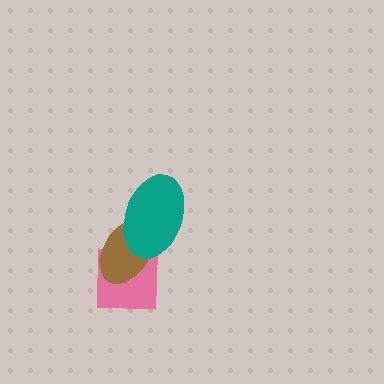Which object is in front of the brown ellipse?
The teal ellipse is in front of the brown ellipse.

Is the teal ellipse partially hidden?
No, no other shape covers it.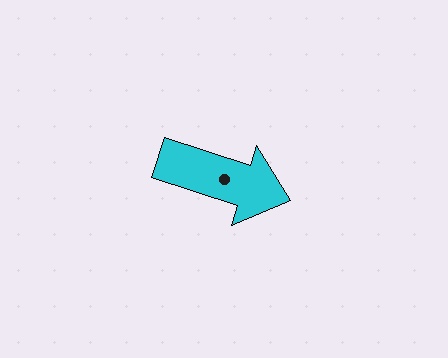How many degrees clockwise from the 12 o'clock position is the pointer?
Approximately 108 degrees.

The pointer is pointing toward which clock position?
Roughly 4 o'clock.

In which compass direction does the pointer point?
East.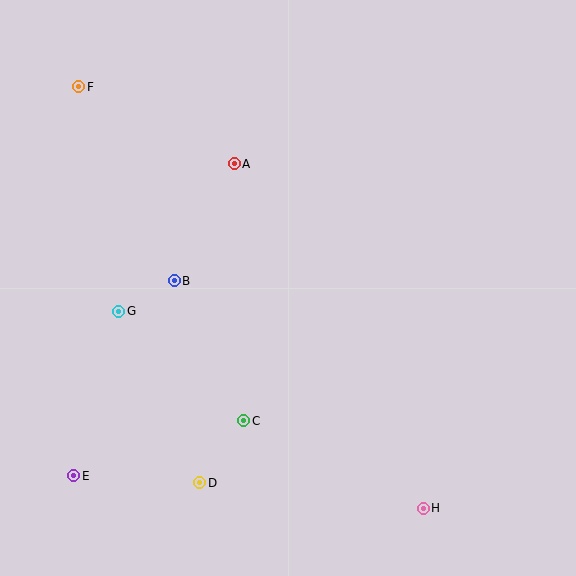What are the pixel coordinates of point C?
Point C is at (244, 421).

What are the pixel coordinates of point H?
Point H is at (423, 508).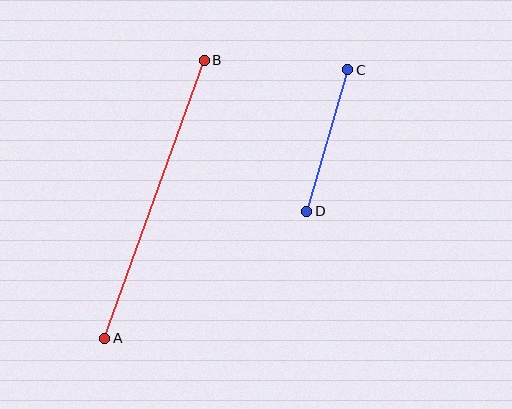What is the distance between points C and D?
The distance is approximately 147 pixels.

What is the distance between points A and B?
The distance is approximately 295 pixels.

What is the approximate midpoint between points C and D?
The midpoint is at approximately (327, 141) pixels.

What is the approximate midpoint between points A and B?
The midpoint is at approximately (154, 199) pixels.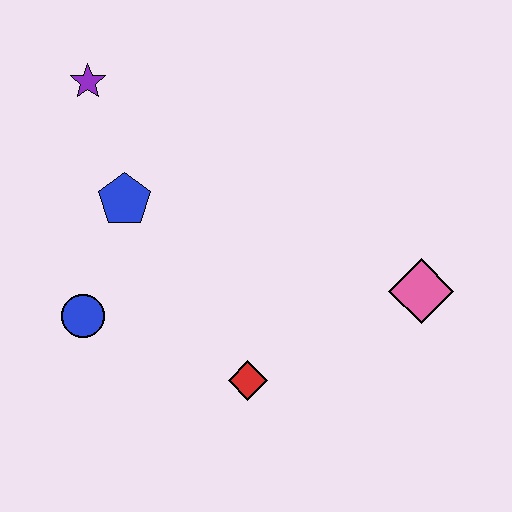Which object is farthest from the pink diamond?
The purple star is farthest from the pink diamond.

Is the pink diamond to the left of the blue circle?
No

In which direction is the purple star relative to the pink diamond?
The purple star is to the left of the pink diamond.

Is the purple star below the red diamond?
No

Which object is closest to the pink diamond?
The red diamond is closest to the pink diamond.